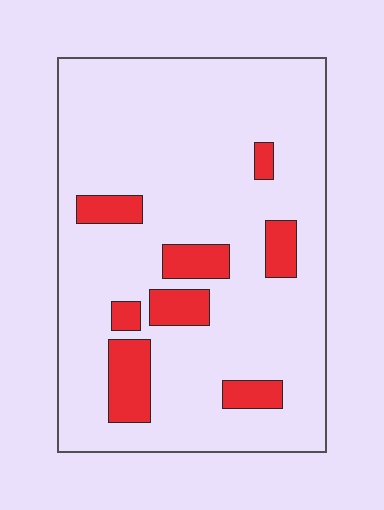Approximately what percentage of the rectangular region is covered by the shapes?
Approximately 15%.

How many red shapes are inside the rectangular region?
8.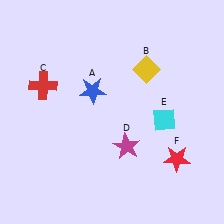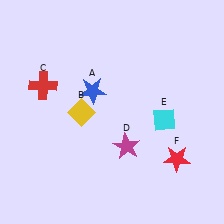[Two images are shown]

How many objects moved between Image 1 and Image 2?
1 object moved between the two images.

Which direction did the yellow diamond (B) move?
The yellow diamond (B) moved left.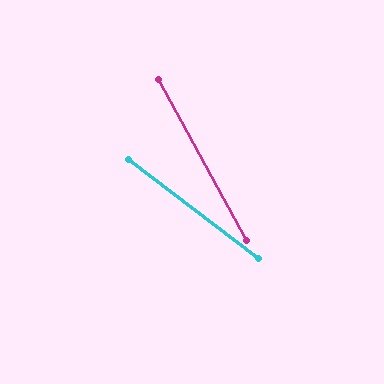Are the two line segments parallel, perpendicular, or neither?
Neither parallel nor perpendicular — they differ by about 24°.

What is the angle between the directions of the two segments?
Approximately 24 degrees.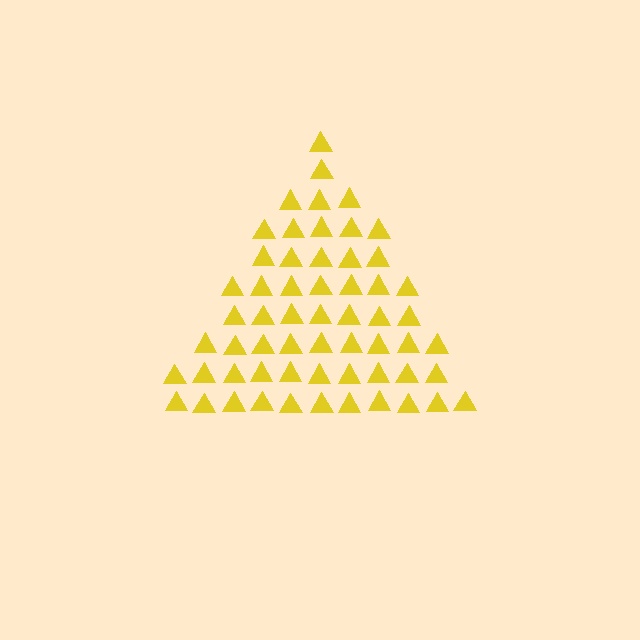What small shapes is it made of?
It is made of small triangles.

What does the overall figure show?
The overall figure shows a triangle.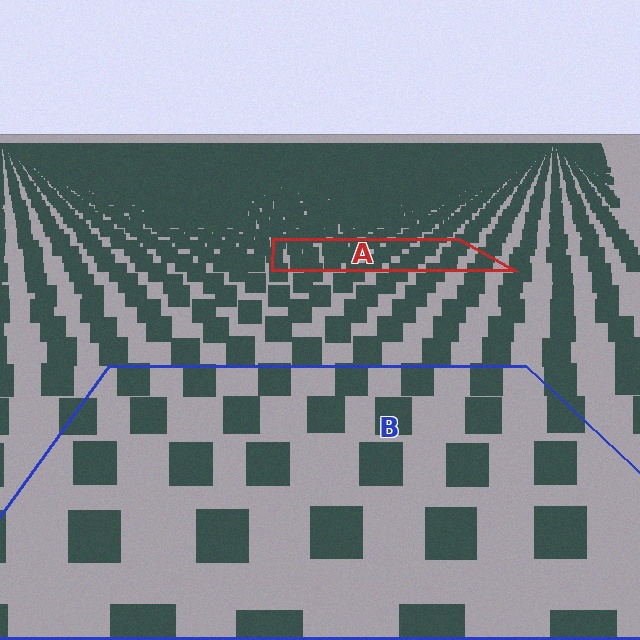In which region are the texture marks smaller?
The texture marks are smaller in region A, because it is farther away.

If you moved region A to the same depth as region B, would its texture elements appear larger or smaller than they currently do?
They would appear larger. At a closer depth, the same texture elements are projected at a bigger on-screen size.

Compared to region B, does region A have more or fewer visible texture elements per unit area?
Region A has more texture elements per unit area — they are packed more densely because it is farther away.